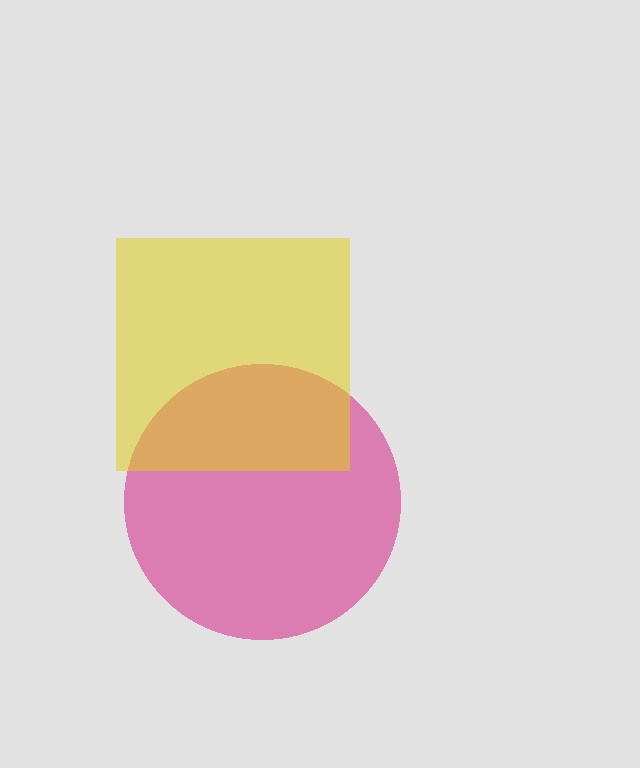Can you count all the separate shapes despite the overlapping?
Yes, there are 2 separate shapes.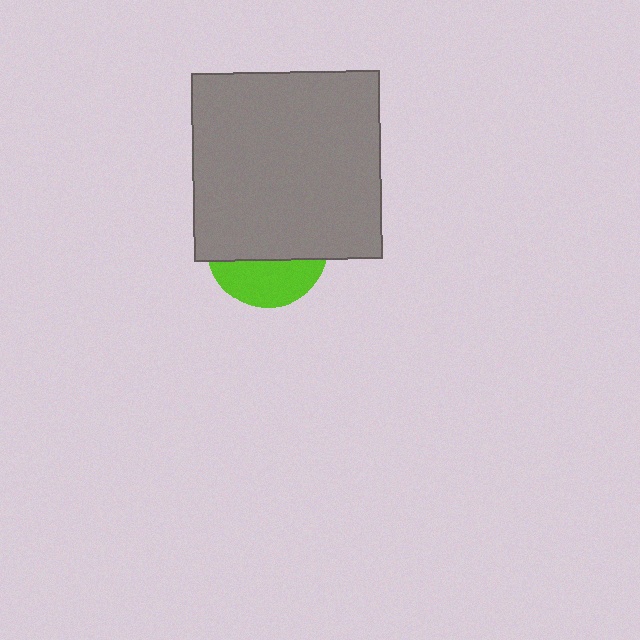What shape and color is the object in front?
The object in front is a gray square.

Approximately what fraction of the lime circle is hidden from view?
Roughly 64% of the lime circle is hidden behind the gray square.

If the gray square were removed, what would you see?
You would see the complete lime circle.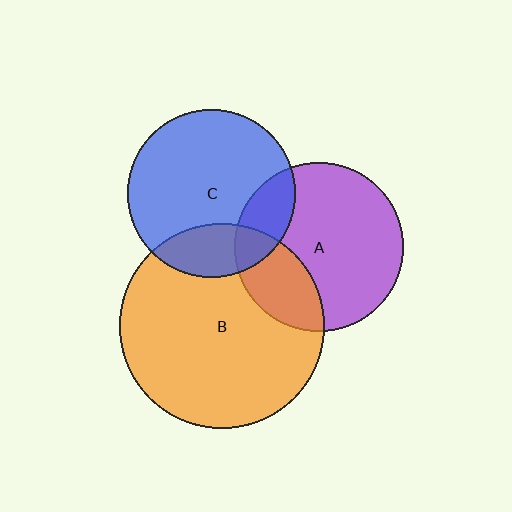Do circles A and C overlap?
Yes.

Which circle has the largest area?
Circle B (orange).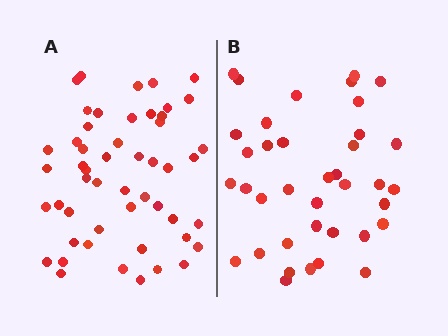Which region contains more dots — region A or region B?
Region A (the left region) has more dots.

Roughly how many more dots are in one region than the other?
Region A has approximately 15 more dots than region B.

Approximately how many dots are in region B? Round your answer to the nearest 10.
About 40 dots. (The exact count is 38, which rounds to 40.)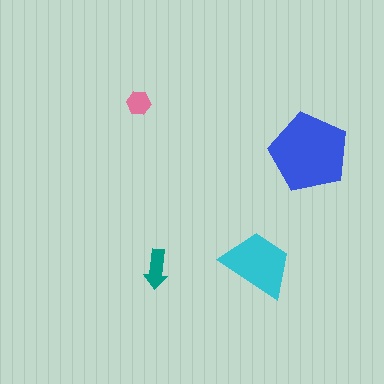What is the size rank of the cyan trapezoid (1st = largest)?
2nd.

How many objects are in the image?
There are 4 objects in the image.